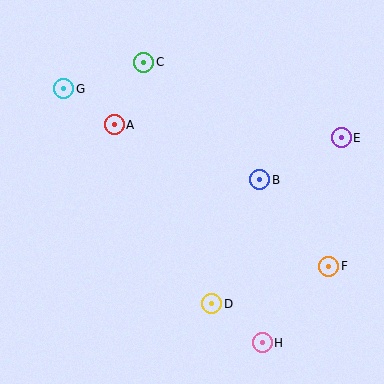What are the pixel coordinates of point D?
Point D is at (212, 304).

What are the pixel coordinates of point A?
Point A is at (114, 125).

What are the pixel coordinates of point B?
Point B is at (260, 180).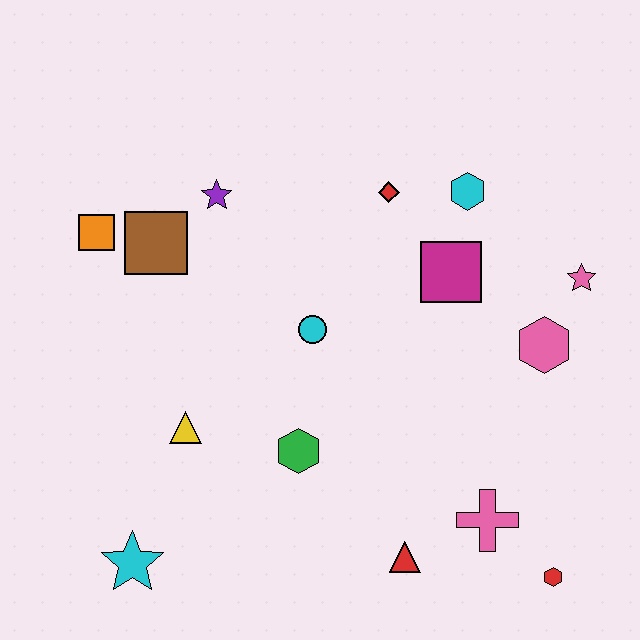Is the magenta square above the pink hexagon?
Yes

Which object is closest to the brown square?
The orange square is closest to the brown square.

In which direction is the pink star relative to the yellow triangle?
The pink star is to the right of the yellow triangle.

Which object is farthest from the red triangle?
The orange square is farthest from the red triangle.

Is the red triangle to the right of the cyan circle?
Yes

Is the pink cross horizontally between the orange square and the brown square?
No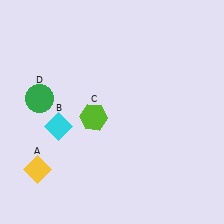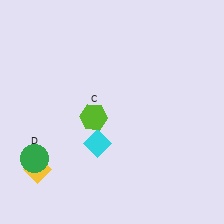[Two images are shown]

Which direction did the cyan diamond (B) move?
The cyan diamond (B) moved right.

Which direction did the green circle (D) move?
The green circle (D) moved down.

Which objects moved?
The objects that moved are: the cyan diamond (B), the green circle (D).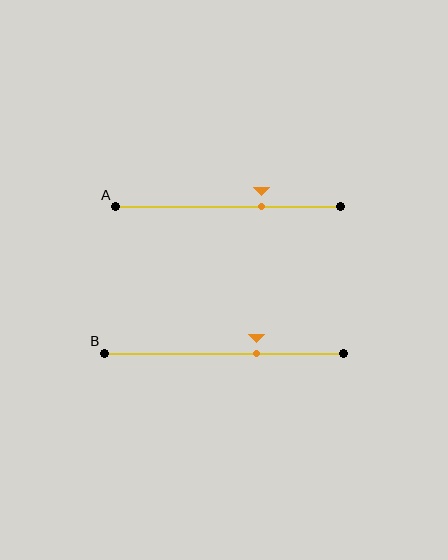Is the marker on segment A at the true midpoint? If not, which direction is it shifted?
No, the marker on segment A is shifted to the right by about 15% of the segment length.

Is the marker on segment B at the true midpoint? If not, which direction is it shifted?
No, the marker on segment B is shifted to the right by about 14% of the segment length.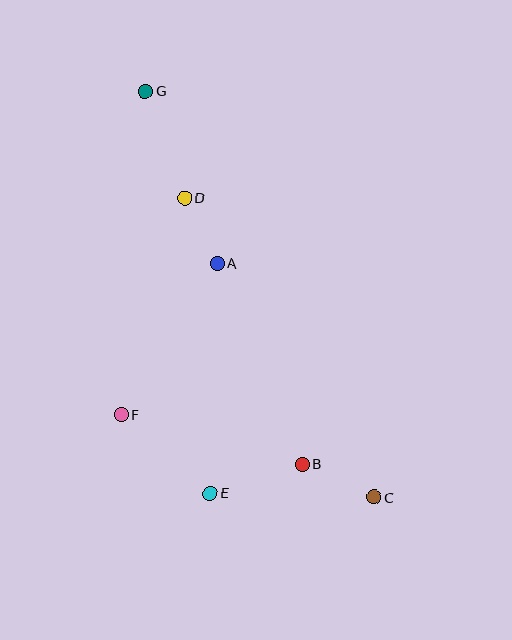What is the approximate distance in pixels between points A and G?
The distance between A and G is approximately 187 pixels.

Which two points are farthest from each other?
Points C and G are farthest from each other.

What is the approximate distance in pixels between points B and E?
The distance between B and E is approximately 97 pixels.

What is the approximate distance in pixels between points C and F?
The distance between C and F is approximately 266 pixels.